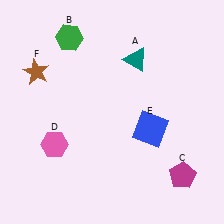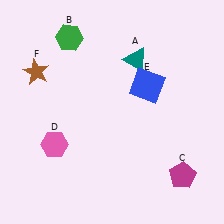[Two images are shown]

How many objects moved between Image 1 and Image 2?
1 object moved between the two images.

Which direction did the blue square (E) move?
The blue square (E) moved up.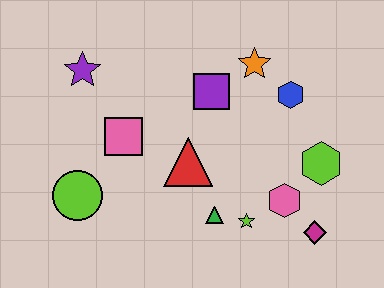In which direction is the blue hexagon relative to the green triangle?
The blue hexagon is above the green triangle.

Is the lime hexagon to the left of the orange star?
No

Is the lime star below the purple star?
Yes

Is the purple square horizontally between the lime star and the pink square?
Yes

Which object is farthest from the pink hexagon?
The purple star is farthest from the pink hexagon.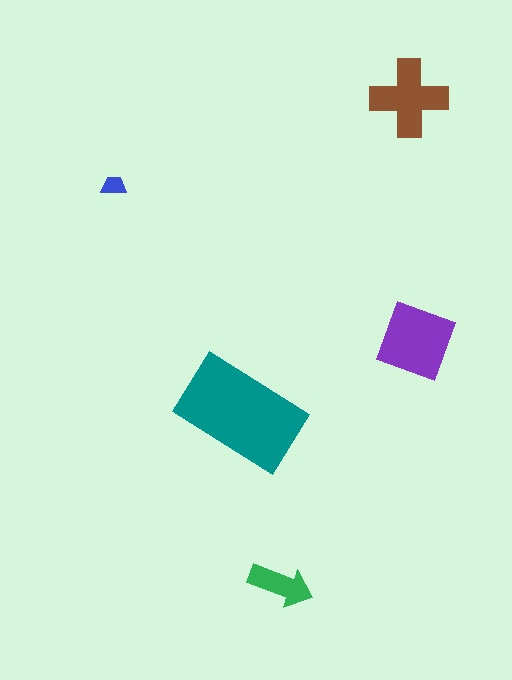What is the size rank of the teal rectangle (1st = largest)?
1st.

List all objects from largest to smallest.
The teal rectangle, the purple square, the brown cross, the green arrow, the blue trapezoid.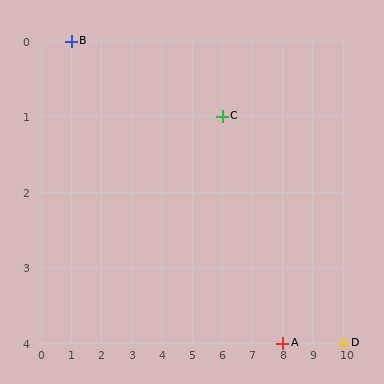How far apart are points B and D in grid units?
Points B and D are 9 columns and 4 rows apart (about 9.8 grid units diagonally).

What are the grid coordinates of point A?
Point A is at grid coordinates (8, 4).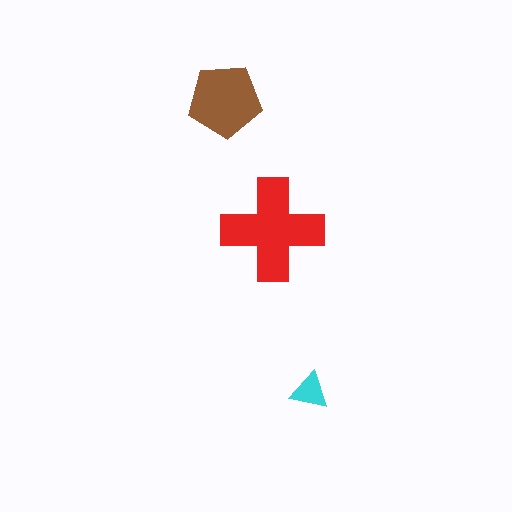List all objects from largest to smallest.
The red cross, the brown pentagon, the cyan triangle.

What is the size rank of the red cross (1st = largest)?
1st.